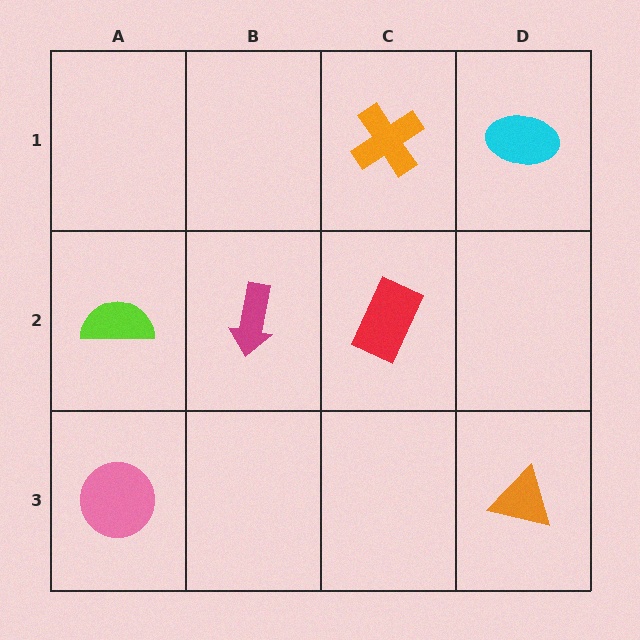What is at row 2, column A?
A lime semicircle.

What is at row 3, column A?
A pink circle.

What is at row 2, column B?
A magenta arrow.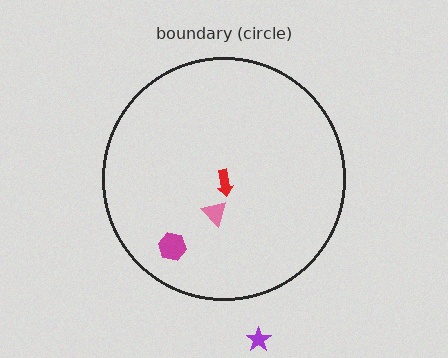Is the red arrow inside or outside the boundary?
Inside.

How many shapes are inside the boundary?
3 inside, 1 outside.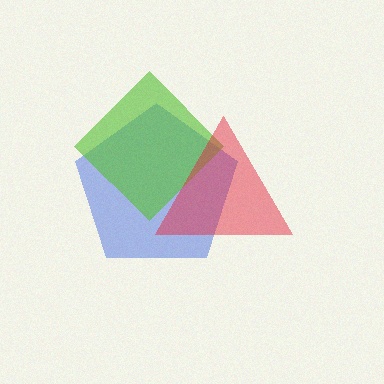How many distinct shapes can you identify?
There are 3 distinct shapes: a blue pentagon, a lime diamond, a red triangle.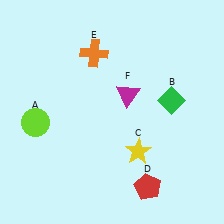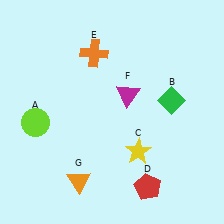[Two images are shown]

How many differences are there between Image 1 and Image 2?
There is 1 difference between the two images.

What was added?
An orange triangle (G) was added in Image 2.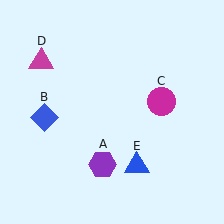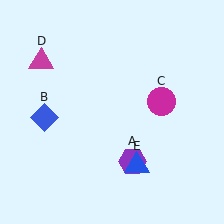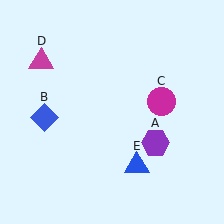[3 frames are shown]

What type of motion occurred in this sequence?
The purple hexagon (object A) rotated counterclockwise around the center of the scene.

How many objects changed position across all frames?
1 object changed position: purple hexagon (object A).